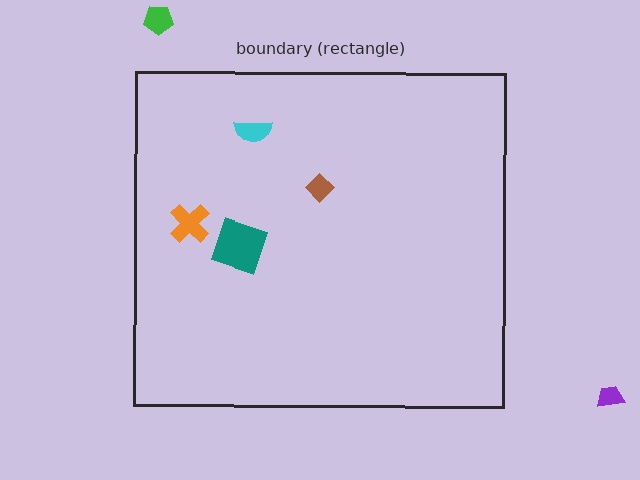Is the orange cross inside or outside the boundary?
Inside.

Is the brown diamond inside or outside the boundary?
Inside.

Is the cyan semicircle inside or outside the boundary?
Inside.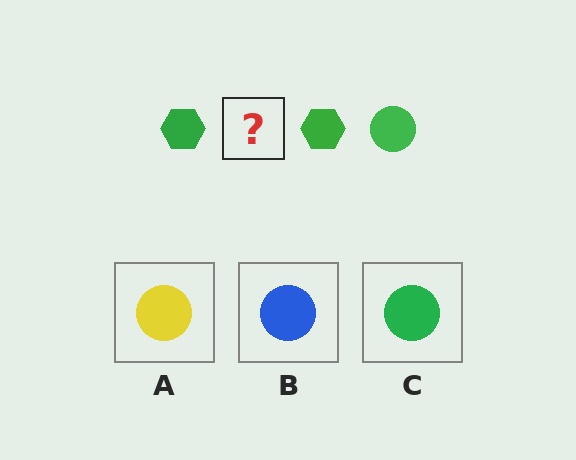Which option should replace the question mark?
Option C.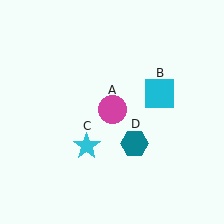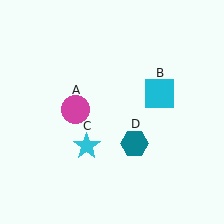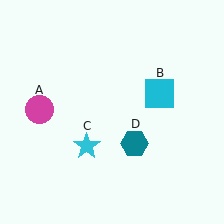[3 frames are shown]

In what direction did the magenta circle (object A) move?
The magenta circle (object A) moved left.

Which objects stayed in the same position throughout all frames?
Cyan square (object B) and cyan star (object C) and teal hexagon (object D) remained stationary.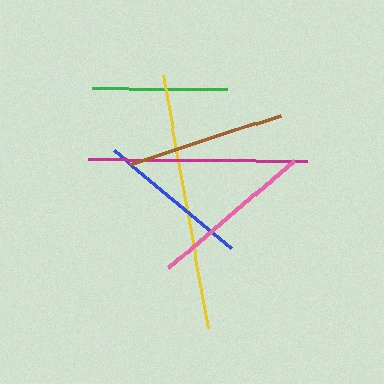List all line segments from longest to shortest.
From longest to shortest: yellow, magenta, pink, brown, blue, green.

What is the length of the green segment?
The green segment is approximately 135 pixels long.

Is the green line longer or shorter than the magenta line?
The magenta line is longer than the green line.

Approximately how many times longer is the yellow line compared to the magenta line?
The yellow line is approximately 1.2 times the length of the magenta line.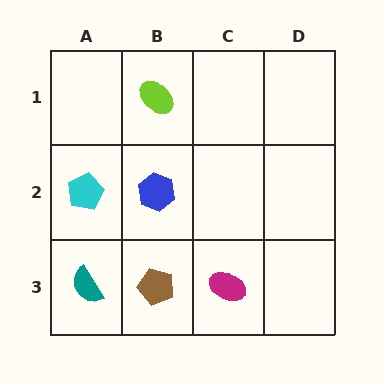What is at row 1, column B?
A lime ellipse.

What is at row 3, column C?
A magenta ellipse.